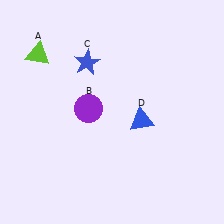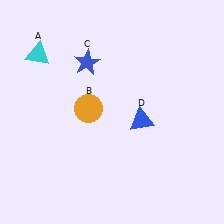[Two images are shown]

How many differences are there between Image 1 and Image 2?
There are 2 differences between the two images.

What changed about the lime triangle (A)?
In Image 1, A is lime. In Image 2, it changed to cyan.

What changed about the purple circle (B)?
In Image 1, B is purple. In Image 2, it changed to orange.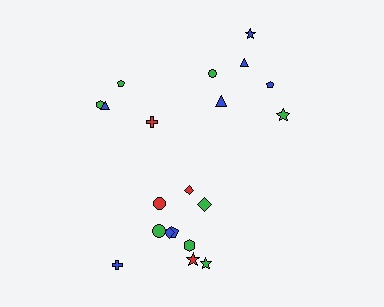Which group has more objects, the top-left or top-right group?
The top-right group.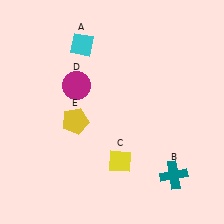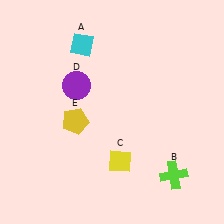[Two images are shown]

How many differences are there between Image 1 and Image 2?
There are 2 differences between the two images.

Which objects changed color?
B changed from teal to lime. D changed from magenta to purple.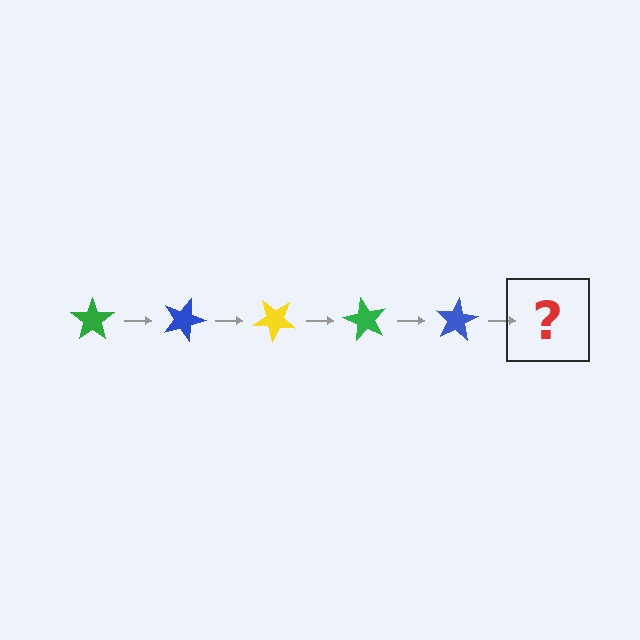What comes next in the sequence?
The next element should be a yellow star, rotated 100 degrees from the start.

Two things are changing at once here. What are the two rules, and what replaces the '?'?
The two rules are that it rotates 20 degrees each step and the color cycles through green, blue, and yellow. The '?' should be a yellow star, rotated 100 degrees from the start.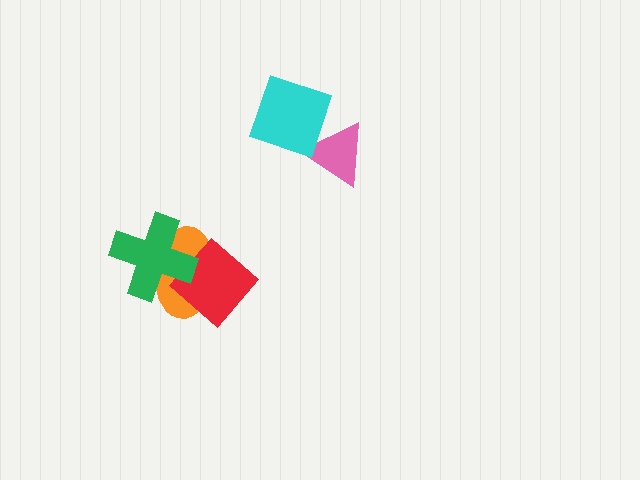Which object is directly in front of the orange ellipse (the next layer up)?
The red diamond is directly in front of the orange ellipse.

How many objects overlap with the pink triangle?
1 object overlaps with the pink triangle.